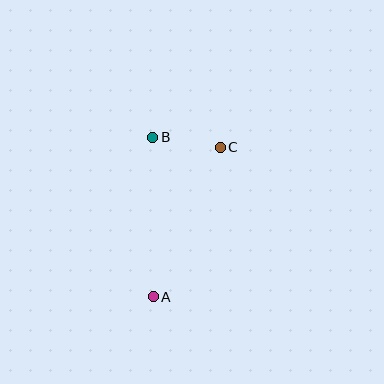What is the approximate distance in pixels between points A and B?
The distance between A and B is approximately 159 pixels.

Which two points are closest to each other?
Points B and C are closest to each other.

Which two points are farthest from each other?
Points A and C are farthest from each other.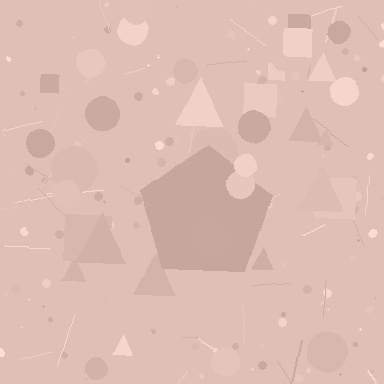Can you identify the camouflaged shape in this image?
The camouflaged shape is a pentagon.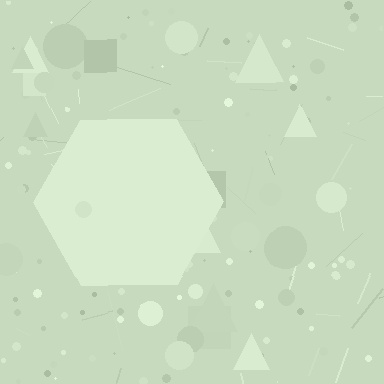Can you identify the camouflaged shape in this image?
The camouflaged shape is a hexagon.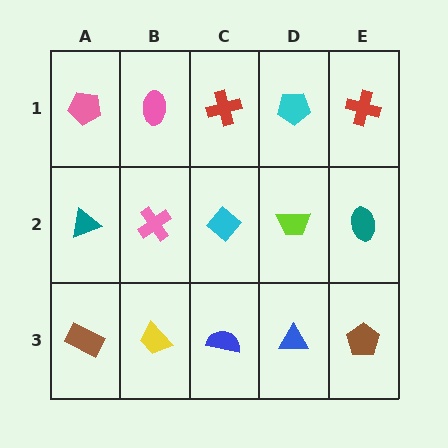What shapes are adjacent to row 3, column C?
A cyan diamond (row 2, column C), a yellow trapezoid (row 3, column B), a blue triangle (row 3, column D).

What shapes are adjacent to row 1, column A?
A teal triangle (row 2, column A), a pink ellipse (row 1, column B).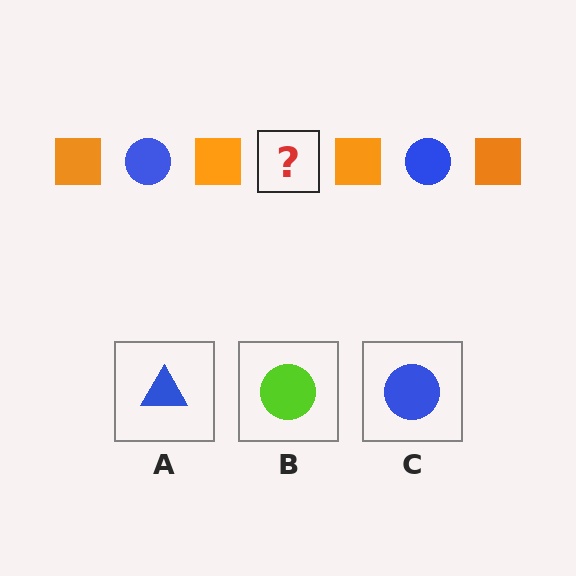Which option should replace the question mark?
Option C.